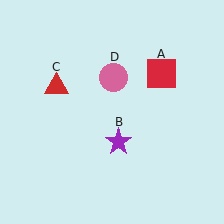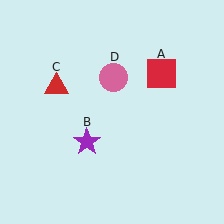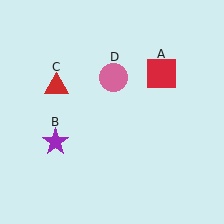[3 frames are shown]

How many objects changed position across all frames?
1 object changed position: purple star (object B).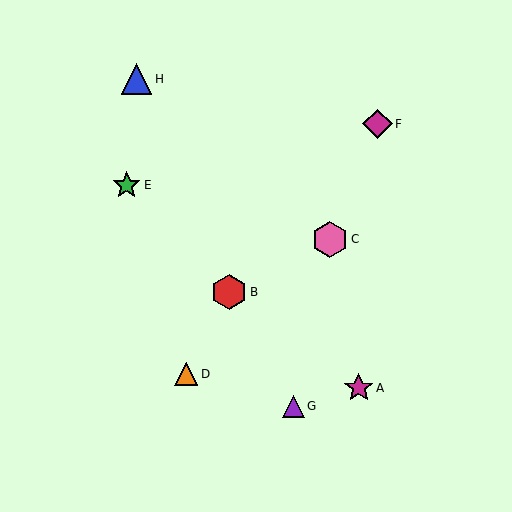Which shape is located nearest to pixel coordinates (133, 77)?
The blue triangle (labeled H) at (136, 80) is nearest to that location.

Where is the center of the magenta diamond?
The center of the magenta diamond is at (377, 124).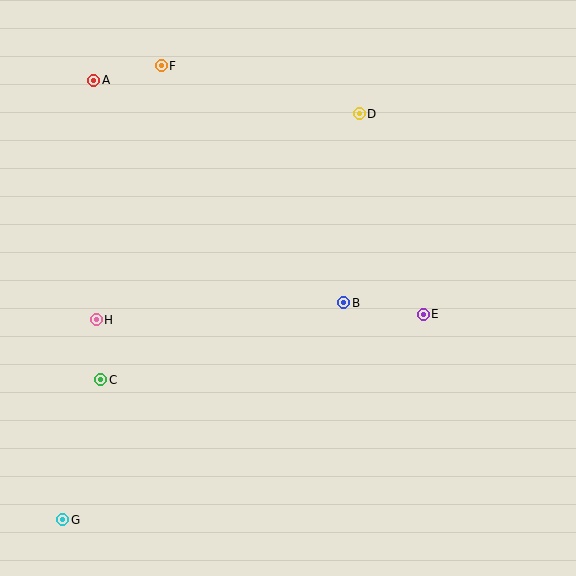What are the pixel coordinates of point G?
Point G is at (63, 520).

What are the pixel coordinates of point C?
Point C is at (101, 380).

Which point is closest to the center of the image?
Point B at (344, 303) is closest to the center.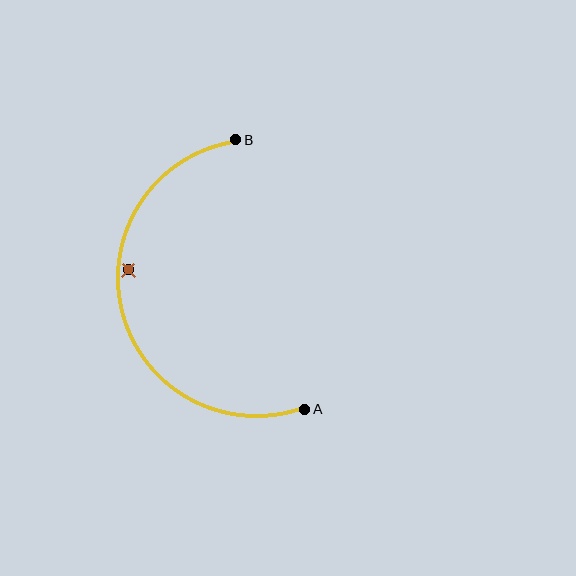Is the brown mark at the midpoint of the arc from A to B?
No — the brown mark does not lie on the arc at all. It sits slightly inside the curve.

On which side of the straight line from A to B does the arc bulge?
The arc bulges to the left of the straight line connecting A and B.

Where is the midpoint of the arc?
The arc midpoint is the point on the curve farthest from the straight line joining A and B. It sits to the left of that line.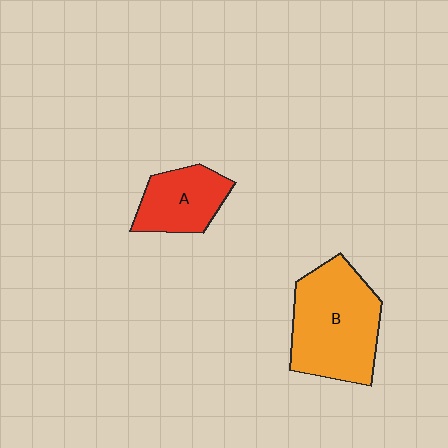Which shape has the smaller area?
Shape A (red).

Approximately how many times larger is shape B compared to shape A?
Approximately 1.8 times.